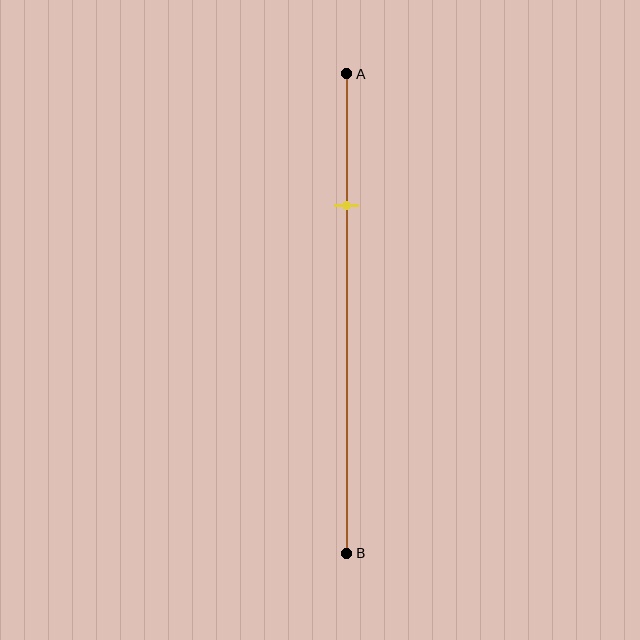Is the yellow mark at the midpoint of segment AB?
No, the mark is at about 30% from A, not at the 50% midpoint.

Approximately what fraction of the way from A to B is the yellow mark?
The yellow mark is approximately 30% of the way from A to B.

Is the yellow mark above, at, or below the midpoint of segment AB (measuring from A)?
The yellow mark is above the midpoint of segment AB.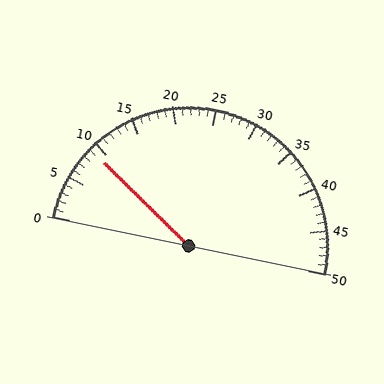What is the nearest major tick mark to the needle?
The nearest major tick mark is 10.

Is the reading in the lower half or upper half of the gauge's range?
The reading is in the lower half of the range (0 to 50).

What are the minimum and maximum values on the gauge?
The gauge ranges from 0 to 50.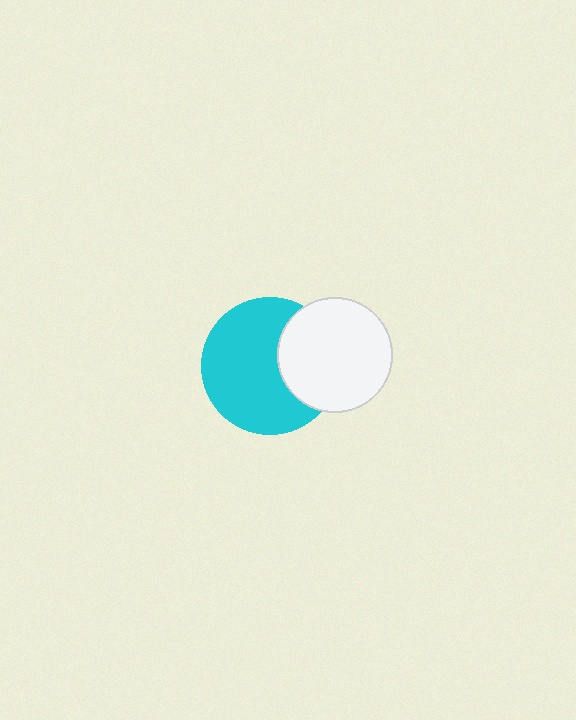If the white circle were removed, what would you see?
You would see the complete cyan circle.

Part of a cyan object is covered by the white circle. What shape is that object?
It is a circle.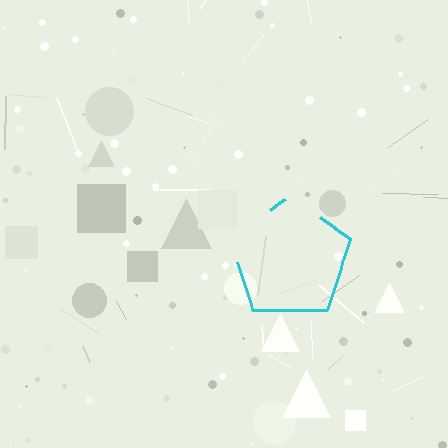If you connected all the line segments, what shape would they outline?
They would outline a pentagon.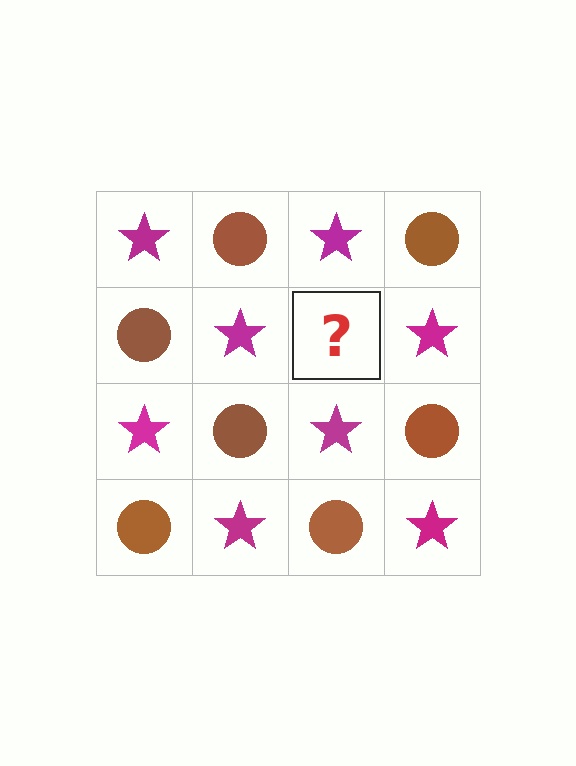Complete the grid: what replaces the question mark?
The question mark should be replaced with a brown circle.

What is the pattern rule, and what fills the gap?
The rule is that it alternates magenta star and brown circle in a checkerboard pattern. The gap should be filled with a brown circle.